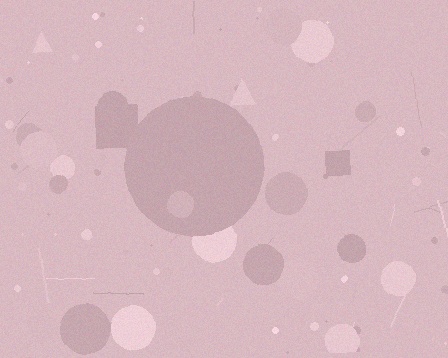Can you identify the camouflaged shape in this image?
The camouflaged shape is a circle.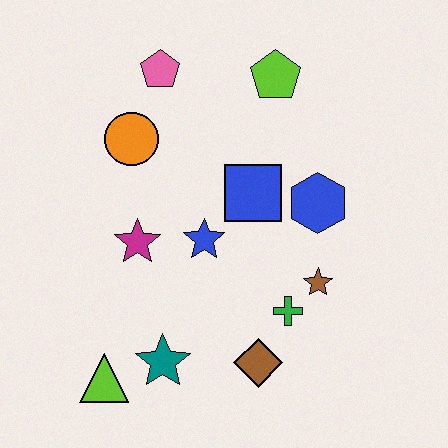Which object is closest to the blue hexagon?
The blue square is closest to the blue hexagon.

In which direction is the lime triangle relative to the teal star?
The lime triangle is to the left of the teal star.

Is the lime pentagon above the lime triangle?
Yes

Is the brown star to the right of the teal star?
Yes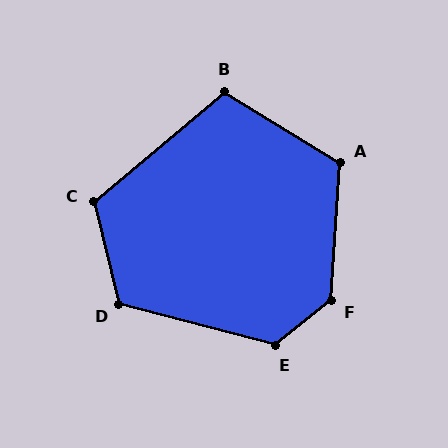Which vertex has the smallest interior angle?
B, at approximately 109 degrees.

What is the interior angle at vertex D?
Approximately 118 degrees (obtuse).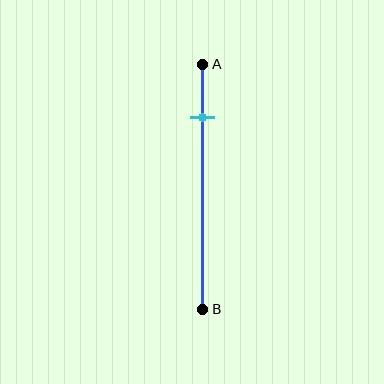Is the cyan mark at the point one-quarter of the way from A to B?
No, the mark is at about 20% from A, not at the 25% one-quarter point.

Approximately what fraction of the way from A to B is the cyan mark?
The cyan mark is approximately 20% of the way from A to B.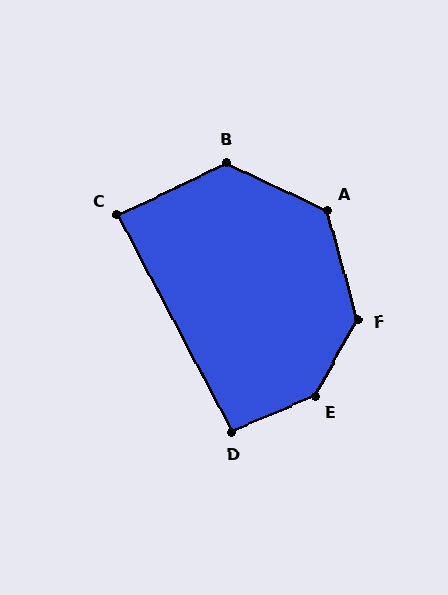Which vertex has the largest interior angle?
E, at approximately 141 degrees.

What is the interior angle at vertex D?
Approximately 95 degrees (approximately right).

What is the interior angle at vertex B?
Approximately 129 degrees (obtuse).